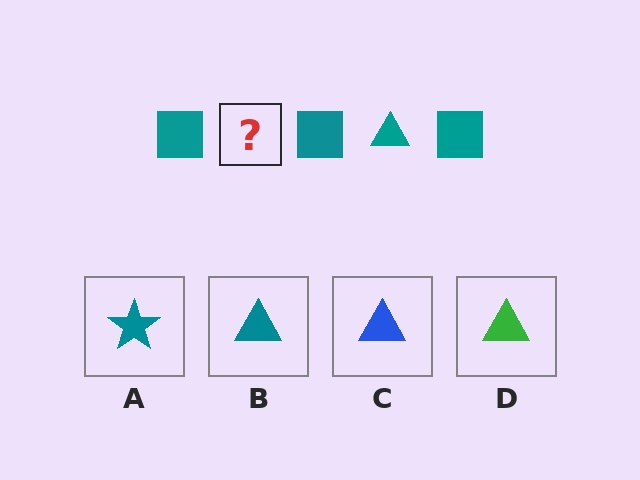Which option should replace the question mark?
Option B.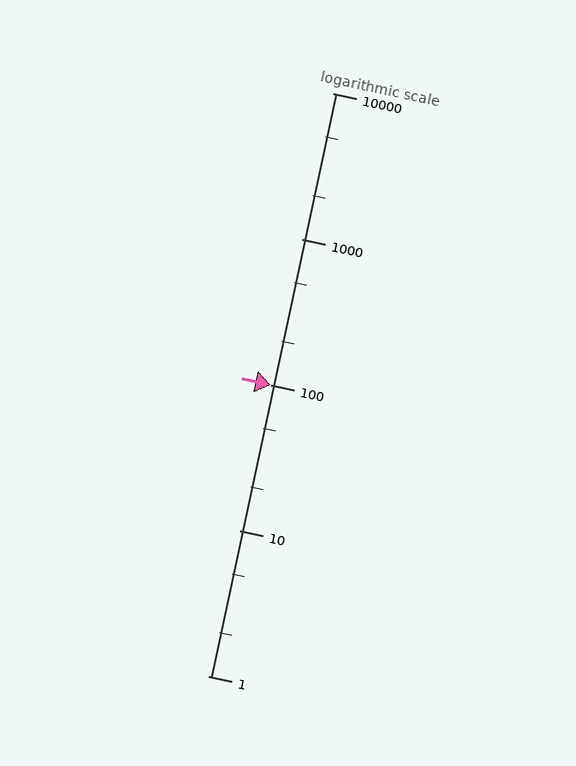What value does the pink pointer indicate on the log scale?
The pointer indicates approximately 100.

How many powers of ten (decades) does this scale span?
The scale spans 4 decades, from 1 to 10000.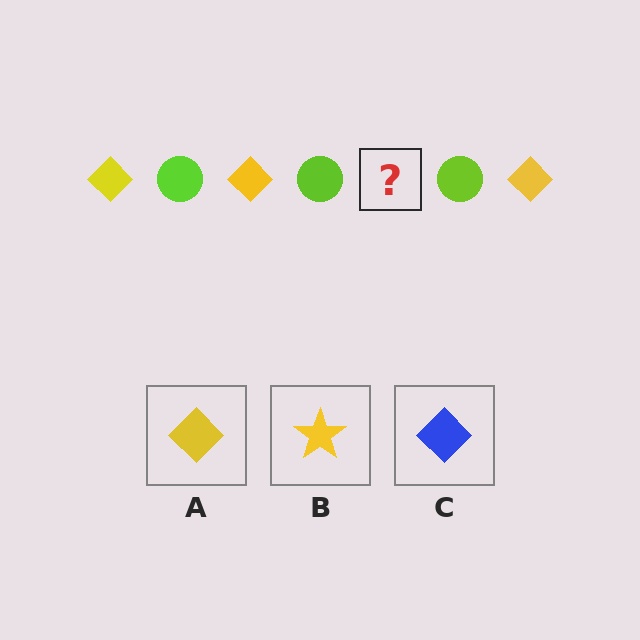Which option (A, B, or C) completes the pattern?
A.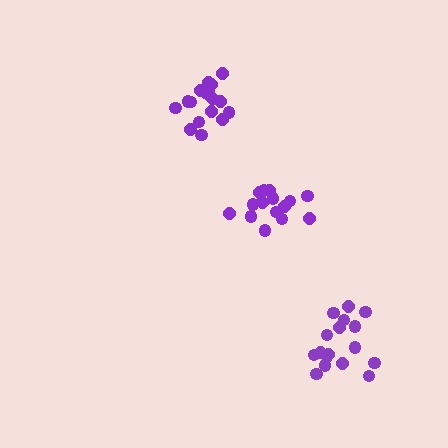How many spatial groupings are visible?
There are 3 spatial groupings.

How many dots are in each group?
Group 1: 17 dots, Group 2: 17 dots, Group 3: 15 dots (49 total).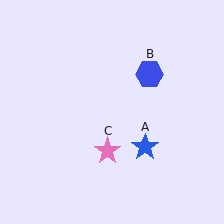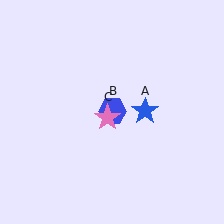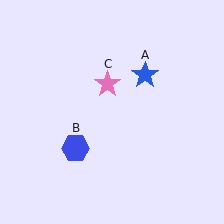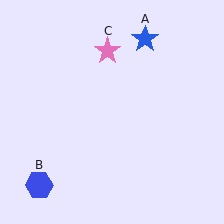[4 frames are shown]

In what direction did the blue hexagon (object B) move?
The blue hexagon (object B) moved down and to the left.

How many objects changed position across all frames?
3 objects changed position: blue star (object A), blue hexagon (object B), pink star (object C).